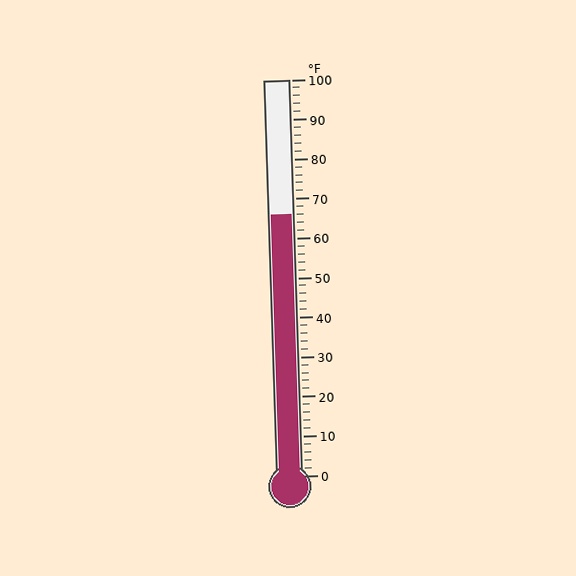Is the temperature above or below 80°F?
The temperature is below 80°F.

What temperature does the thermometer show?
The thermometer shows approximately 66°F.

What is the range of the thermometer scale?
The thermometer scale ranges from 0°F to 100°F.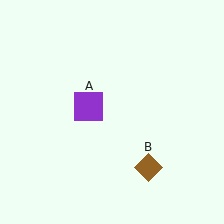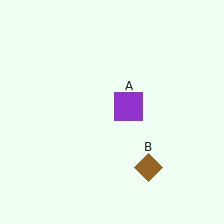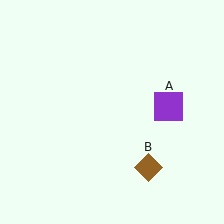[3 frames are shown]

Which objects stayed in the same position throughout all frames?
Brown diamond (object B) remained stationary.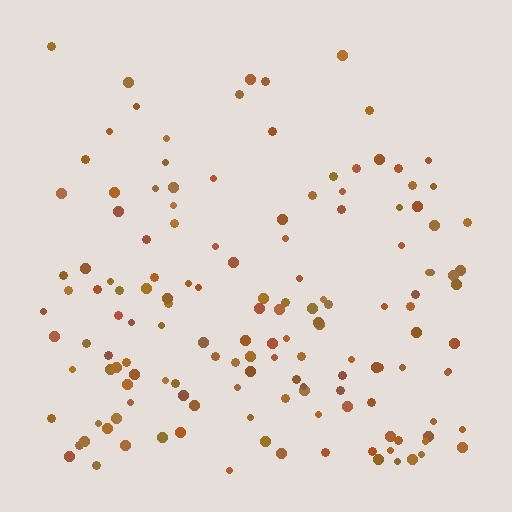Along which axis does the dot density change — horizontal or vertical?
Vertical.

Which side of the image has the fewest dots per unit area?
The top.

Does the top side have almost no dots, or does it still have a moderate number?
Still a moderate number, just noticeably fewer than the bottom.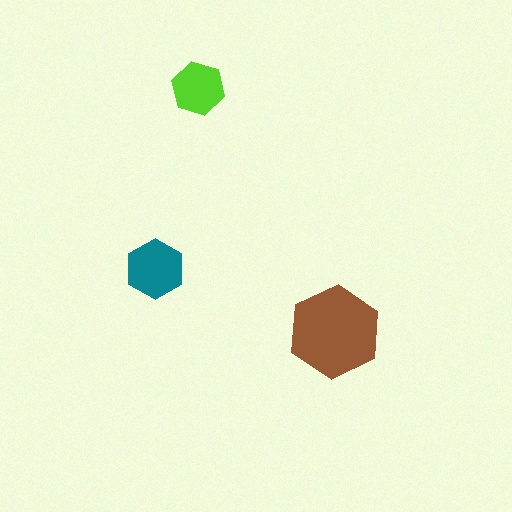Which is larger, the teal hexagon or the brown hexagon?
The brown one.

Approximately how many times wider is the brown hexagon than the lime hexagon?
About 1.5 times wider.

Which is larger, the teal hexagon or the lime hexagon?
The teal one.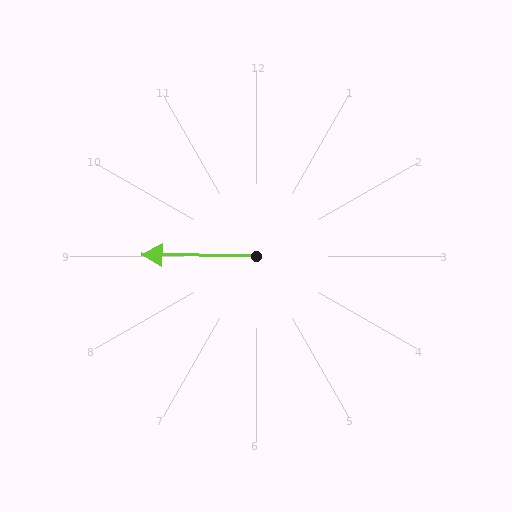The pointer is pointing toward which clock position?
Roughly 9 o'clock.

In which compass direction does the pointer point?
West.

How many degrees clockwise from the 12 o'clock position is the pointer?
Approximately 271 degrees.